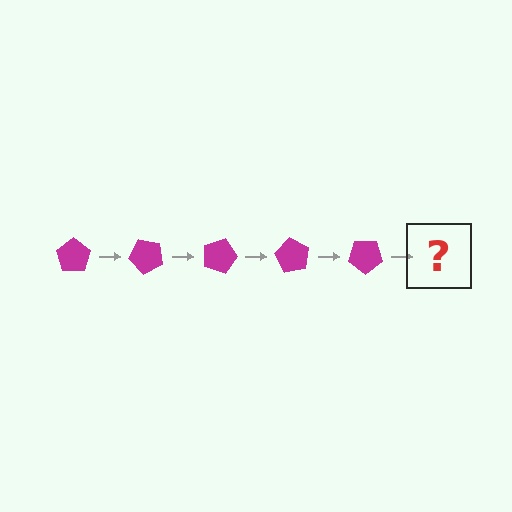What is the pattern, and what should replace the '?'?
The pattern is that the pentagon rotates 45 degrees each step. The '?' should be a magenta pentagon rotated 225 degrees.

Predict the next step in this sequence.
The next step is a magenta pentagon rotated 225 degrees.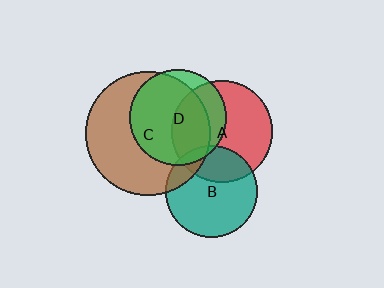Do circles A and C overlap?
Yes.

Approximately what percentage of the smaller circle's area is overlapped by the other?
Approximately 30%.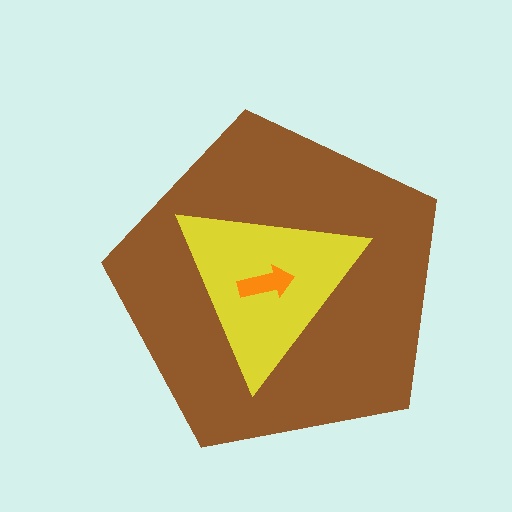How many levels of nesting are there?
3.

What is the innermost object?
The orange arrow.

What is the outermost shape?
The brown pentagon.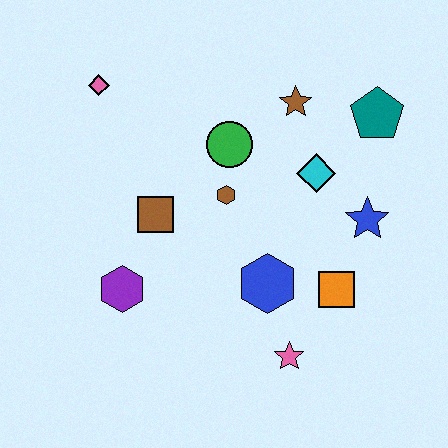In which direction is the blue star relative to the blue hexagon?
The blue star is to the right of the blue hexagon.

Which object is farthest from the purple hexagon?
The teal pentagon is farthest from the purple hexagon.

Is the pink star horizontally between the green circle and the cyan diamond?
Yes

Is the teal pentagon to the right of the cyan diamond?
Yes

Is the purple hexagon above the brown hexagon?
No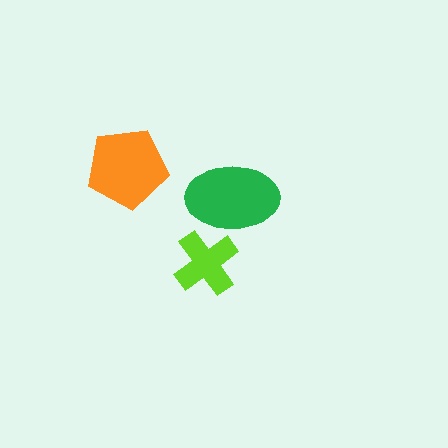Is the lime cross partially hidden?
Yes, it is partially covered by another shape.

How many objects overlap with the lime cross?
1 object overlaps with the lime cross.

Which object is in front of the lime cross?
The green ellipse is in front of the lime cross.